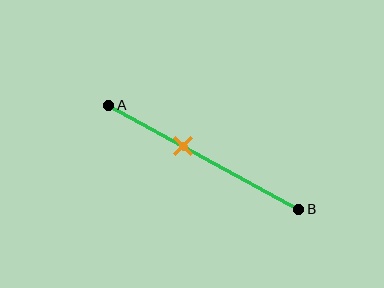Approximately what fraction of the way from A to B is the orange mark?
The orange mark is approximately 40% of the way from A to B.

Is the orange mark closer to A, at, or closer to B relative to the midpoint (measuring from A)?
The orange mark is closer to point A than the midpoint of segment AB.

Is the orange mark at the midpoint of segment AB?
No, the mark is at about 40% from A, not at the 50% midpoint.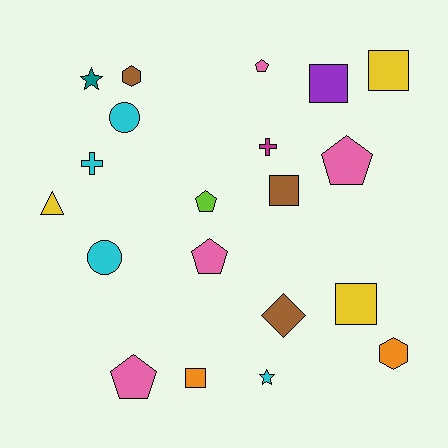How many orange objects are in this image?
There are 2 orange objects.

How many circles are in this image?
There are 2 circles.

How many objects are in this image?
There are 20 objects.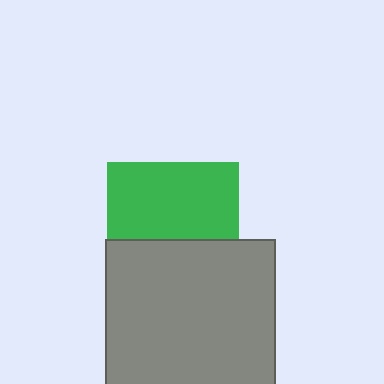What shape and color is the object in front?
The object in front is a gray rectangle.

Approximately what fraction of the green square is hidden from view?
Roughly 41% of the green square is hidden behind the gray rectangle.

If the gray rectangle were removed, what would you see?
You would see the complete green square.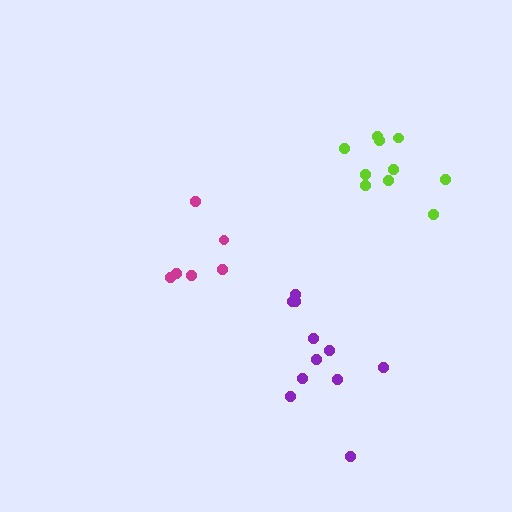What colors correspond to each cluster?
The clusters are colored: magenta, lime, purple.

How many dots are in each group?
Group 1: 6 dots, Group 2: 10 dots, Group 3: 11 dots (27 total).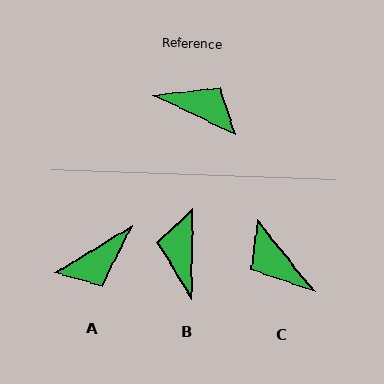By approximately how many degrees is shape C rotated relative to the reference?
Approximately 154 degrees counter-clockwise.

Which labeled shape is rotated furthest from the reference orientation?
C, about 154 degrees away.